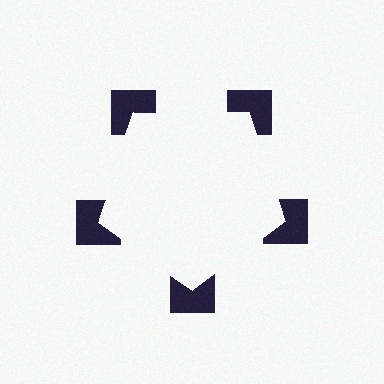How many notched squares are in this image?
There are 5 — one at each vertex of the illusory pentagon.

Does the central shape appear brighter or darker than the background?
It typically appears slightly brighter than the background, even though no actual brightness change is drawn.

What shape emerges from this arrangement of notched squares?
An illusory pentagon — its edges are inferred from the aligned wedge cuts in the notched squares, not physically drawn.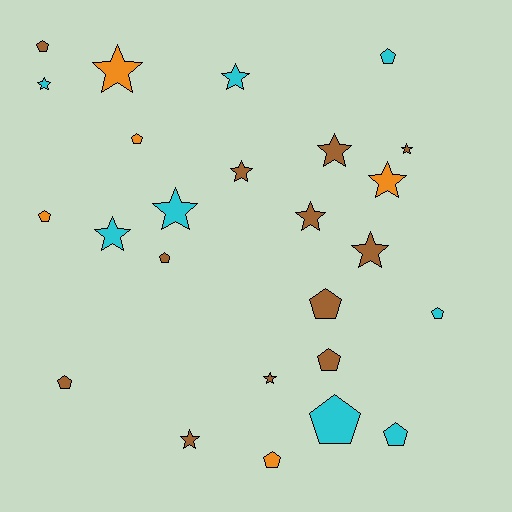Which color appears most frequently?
Brown, with 12 objects.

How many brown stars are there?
There are 7 brown stars.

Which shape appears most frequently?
Star, with 13 objects.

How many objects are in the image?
There are 25 objects.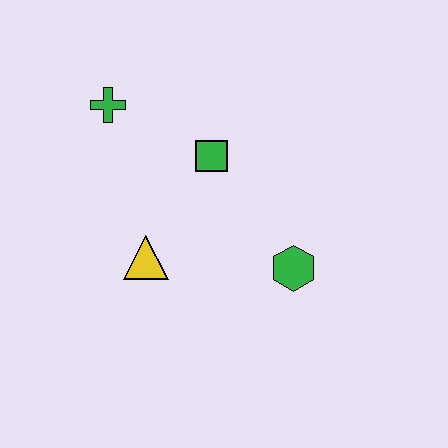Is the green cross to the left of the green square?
Yes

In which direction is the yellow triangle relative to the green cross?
The yellow triangle is below the green cross.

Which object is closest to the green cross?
The green square is closest to the green cross.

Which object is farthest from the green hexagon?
The green cross is farthest from the green hexagon.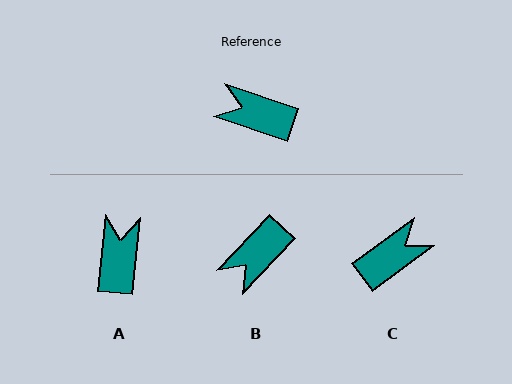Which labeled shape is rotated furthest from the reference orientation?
C, about 125 degrees away.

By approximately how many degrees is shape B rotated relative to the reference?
Approximately 65 degrees counter-clockwise.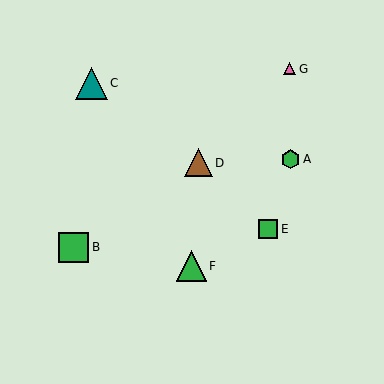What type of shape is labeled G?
Shape G is a pink triangle.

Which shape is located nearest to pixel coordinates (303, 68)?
The pink triangle (labeled G) at (290, 69) is nearest to that location.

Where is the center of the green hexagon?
The center of the green hexagon is at (291, 159).